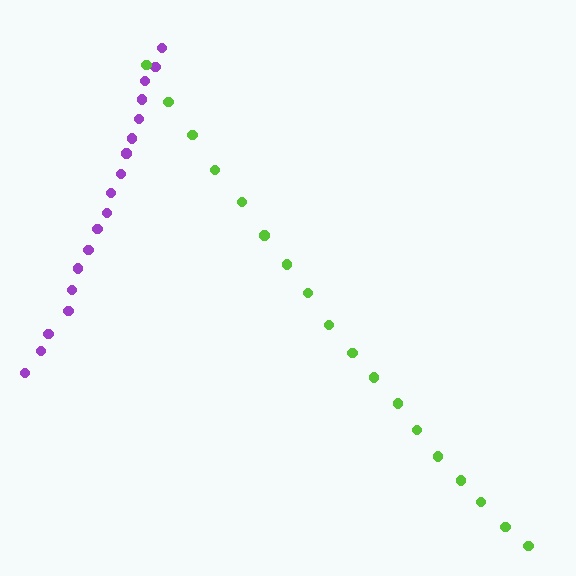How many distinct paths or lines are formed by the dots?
There are 2 distinct paths.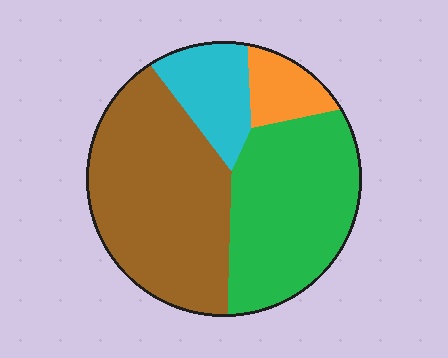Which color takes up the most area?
Brown, at roughly 45%.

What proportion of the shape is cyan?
Cyan takes up less than a sixth of the shape.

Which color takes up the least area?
Orange, at roughly 10%.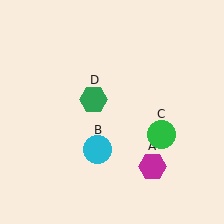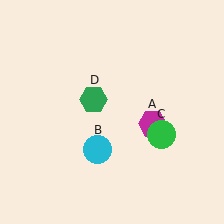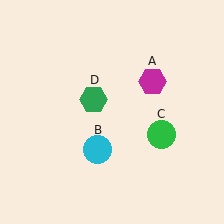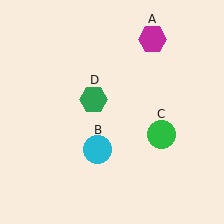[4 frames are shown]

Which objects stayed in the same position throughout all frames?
Cyan circle (object B) and green circle (object C) and green hexagon (object D) remained stationary.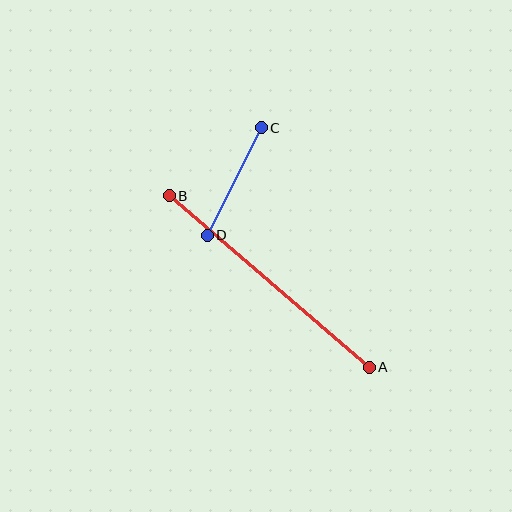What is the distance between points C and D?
The distance is approximately 120 pixels.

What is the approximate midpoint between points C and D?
The midpoint is at approximately (234, 182) pixels.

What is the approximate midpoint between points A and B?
The midpoint is at approximately (269, 282) pixels.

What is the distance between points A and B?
The distance is approximately 263 pixels.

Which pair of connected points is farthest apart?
Points A and B are farthest apart.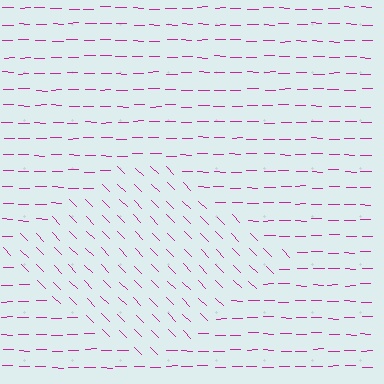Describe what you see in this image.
The image is filled with small magenta line segments. A diamond region in the image has lines oriented differently from the surrounding lines, creating a visible texture boundary.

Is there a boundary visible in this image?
Yes, there is a texture boundary formed by a change in line orientation.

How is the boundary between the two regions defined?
The boundary is defined purely by a change in line orientation (approximately 45 degrees difference). All lines are the same color and thickness.